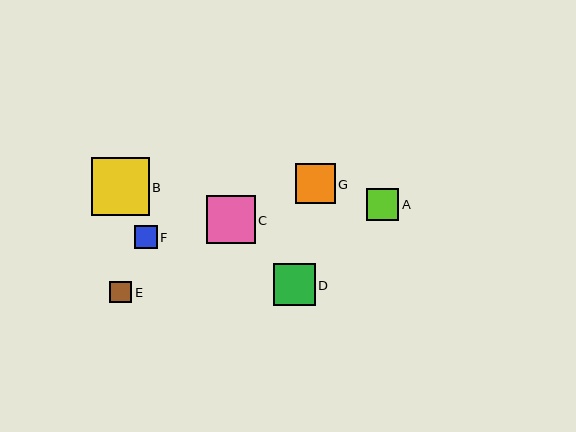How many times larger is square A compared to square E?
Square A is approximately 1.5 times the size of square E.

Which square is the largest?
Square B is the largest with a size of approximately 58 pixels.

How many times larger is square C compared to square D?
Square C is approximately 1.2 times the size of square D.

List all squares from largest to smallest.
From largest to smallest: B, C, D, G, A, F, E.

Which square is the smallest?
Square E is the smallest with a size of approximately 22 pixels.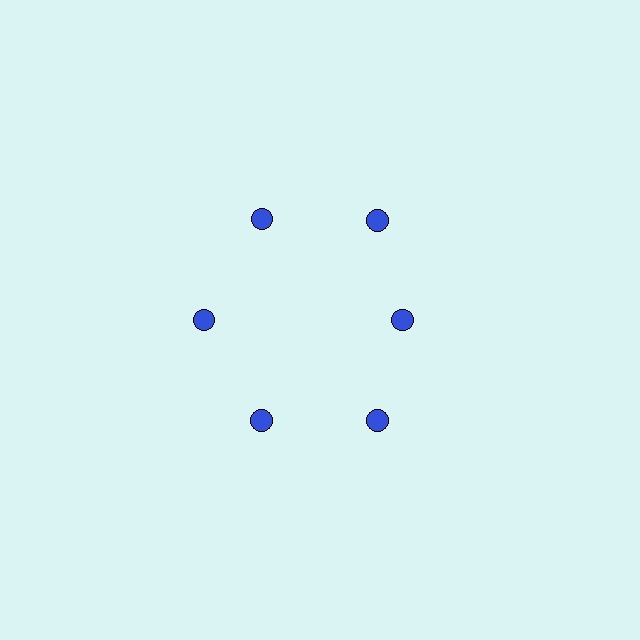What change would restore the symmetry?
The symmetry would be restored by moving it outward, back onto the ring so that all 6 circles sit at equal angles and equal distance from the center.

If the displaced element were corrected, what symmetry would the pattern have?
It would have 6-fold rotational symmetry — the pattern would map onto itself every 60 degrees.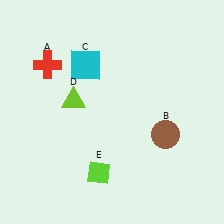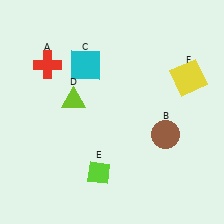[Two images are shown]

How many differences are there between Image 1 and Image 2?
There is 1 difference between the two images.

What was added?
A yellow square (F) was added in Image 2.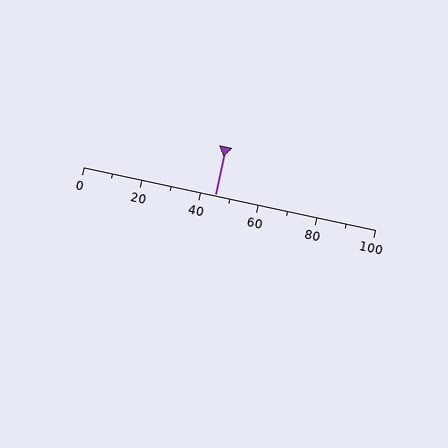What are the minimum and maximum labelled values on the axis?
The axis runs from 0 to 100.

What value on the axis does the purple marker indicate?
The marker indicates approximately 45.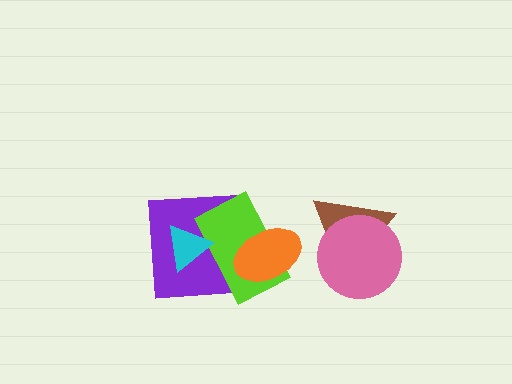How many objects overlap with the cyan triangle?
2 objects overlap with the cyan triangle.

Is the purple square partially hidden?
Yes, it is partially covered by another shape.